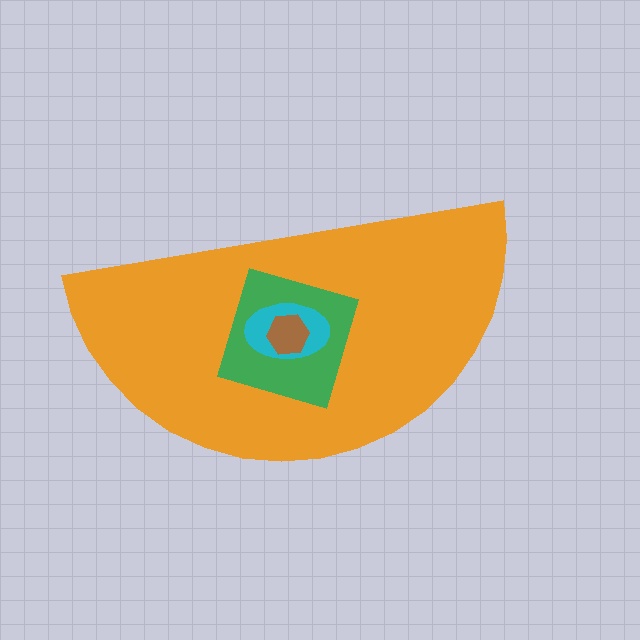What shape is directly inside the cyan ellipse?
The brown hexagon.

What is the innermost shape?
The brown hexagon.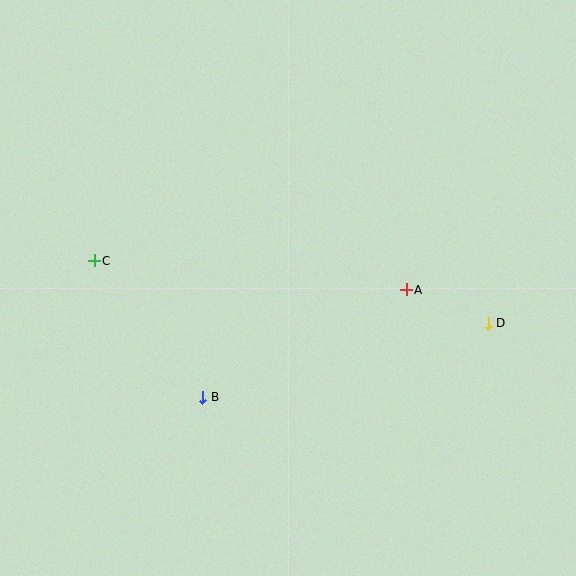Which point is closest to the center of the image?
Point A at (406, 290) is closest to the center.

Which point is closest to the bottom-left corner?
Point B is closest to the bottom-left corner.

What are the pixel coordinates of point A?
Point A is at (406, 290).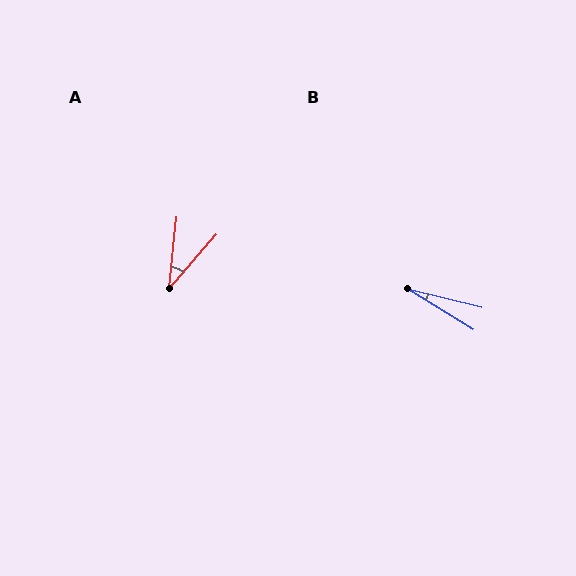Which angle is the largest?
A, at approximately 35 degrees.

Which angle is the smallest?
B, at approximately 18 degrees.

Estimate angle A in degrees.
Approximately 35 degrees.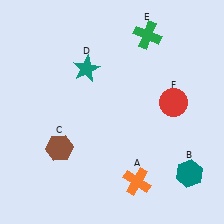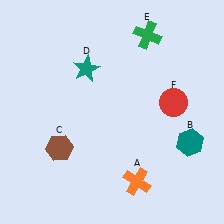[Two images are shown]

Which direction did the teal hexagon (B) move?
The teal hexagon (B) moved up.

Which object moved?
The teal hexagon (B) moved up.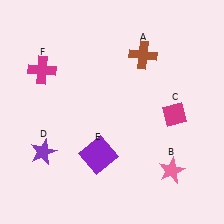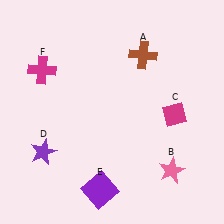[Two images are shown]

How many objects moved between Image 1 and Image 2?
1 object moved between the two images.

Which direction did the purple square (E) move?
The purple square (E) moved down.